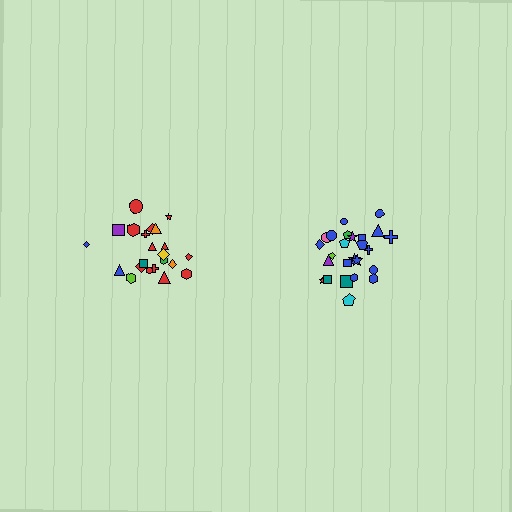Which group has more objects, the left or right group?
The right group.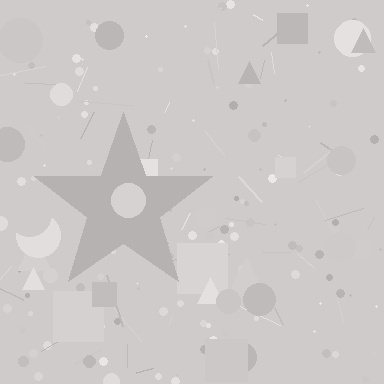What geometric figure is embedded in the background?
A star is embedded in the background.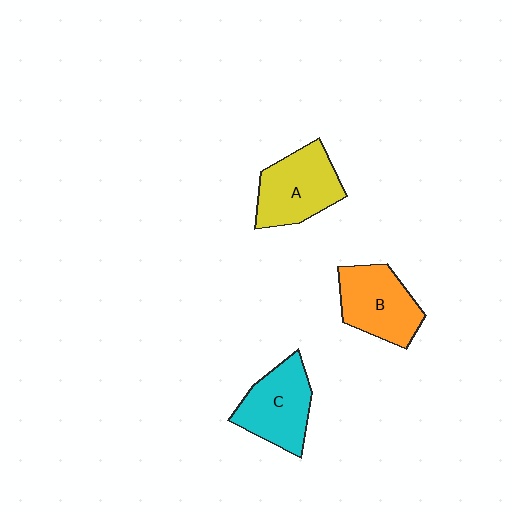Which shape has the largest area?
Shape A (yellow).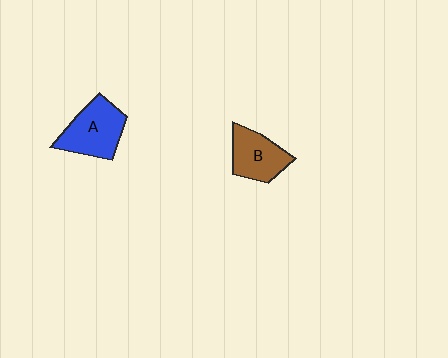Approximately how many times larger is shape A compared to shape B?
Approximately 1.2 times.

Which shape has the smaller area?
Shape B (brown).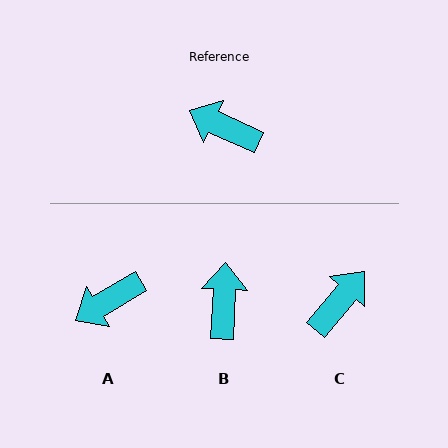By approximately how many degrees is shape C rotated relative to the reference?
Approximately 106 degrees clockwise.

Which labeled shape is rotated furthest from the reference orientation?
C, about 106 degrees away.